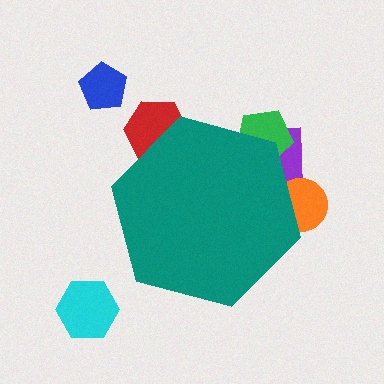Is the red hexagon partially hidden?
Yes, the red hexagon is partially hidden behind the teal hexagon.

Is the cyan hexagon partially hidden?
No, the cyan hexagon is fully visible.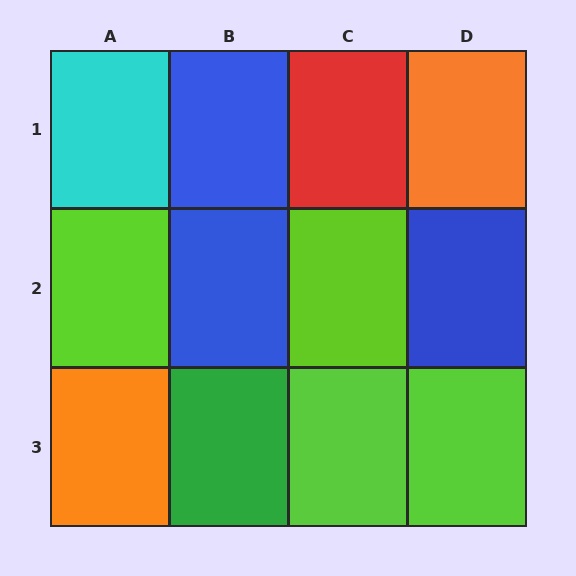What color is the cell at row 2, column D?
Blue.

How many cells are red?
1 cell is red.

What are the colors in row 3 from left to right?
Orange, green, lime, lime.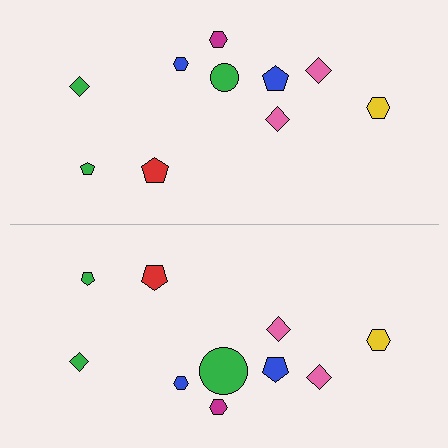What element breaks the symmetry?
The green circle on the bottom side has a different size than its mirror counterpart.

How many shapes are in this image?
There are 20 shapes in this image.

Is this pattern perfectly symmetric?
No, the pattern is not perfectly symmetric. The green circle on the bottom side has a different size than its mirror counterpart.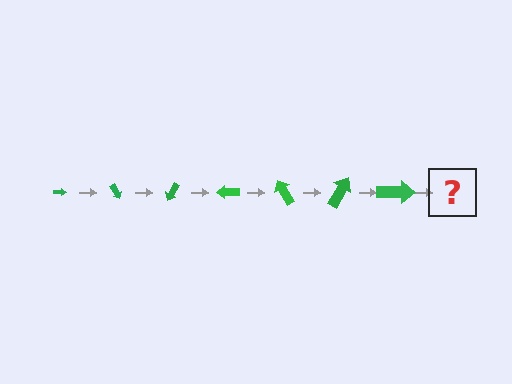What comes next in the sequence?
The next element should be an arrow, larger than the previous one and rotated 420 degrees from the start.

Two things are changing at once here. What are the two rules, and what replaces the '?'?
The two rules are that the arrow grows larger each step and it rotates 60 degrees each step. The '?' should be an arrow, larger than the previous one and rotated 420 degrees from the start.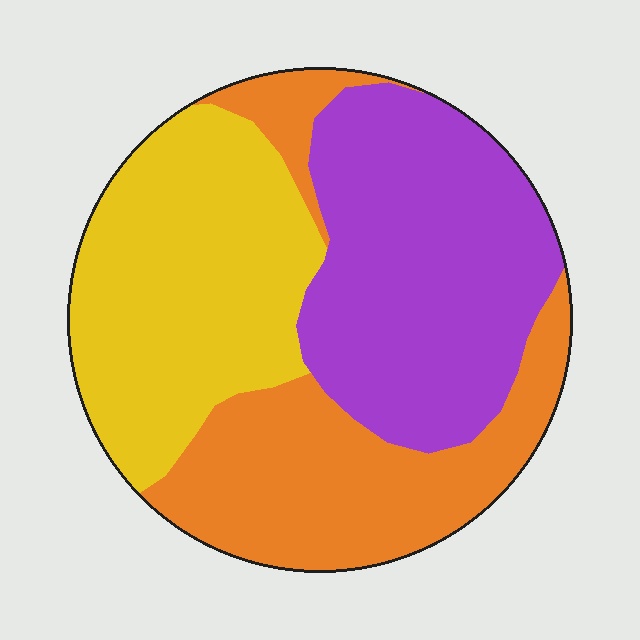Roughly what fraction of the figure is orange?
Orange takes up between a quarter and a half of the figure.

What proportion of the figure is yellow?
Yellow takes up about one third (1/3) of the figure.